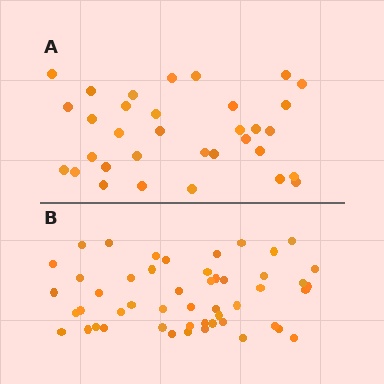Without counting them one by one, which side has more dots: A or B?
Region B (the bottom region) has more dots.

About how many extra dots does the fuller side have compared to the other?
Region B has approximately 15 more dots than region A.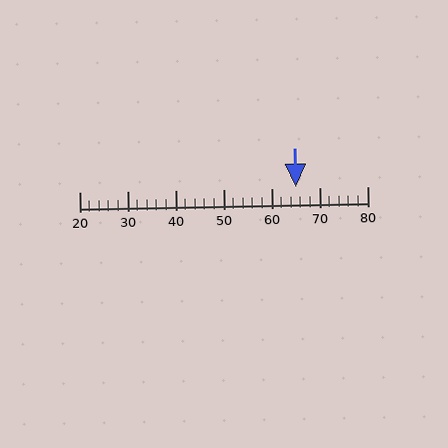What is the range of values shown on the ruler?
The ruler shows values from 20 to 80.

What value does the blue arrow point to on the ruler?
The blue arrow points to approximately 65.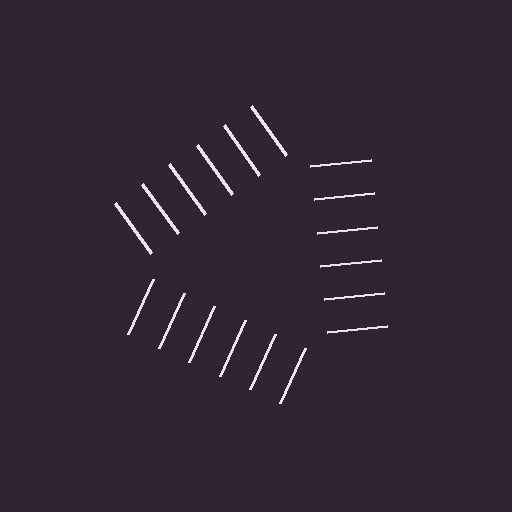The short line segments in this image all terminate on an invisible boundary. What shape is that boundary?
An illusory triangle — the line segments terminate on its edges but no continuous stroke is drawn.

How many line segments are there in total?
18 — 6 along each of the 3 edges.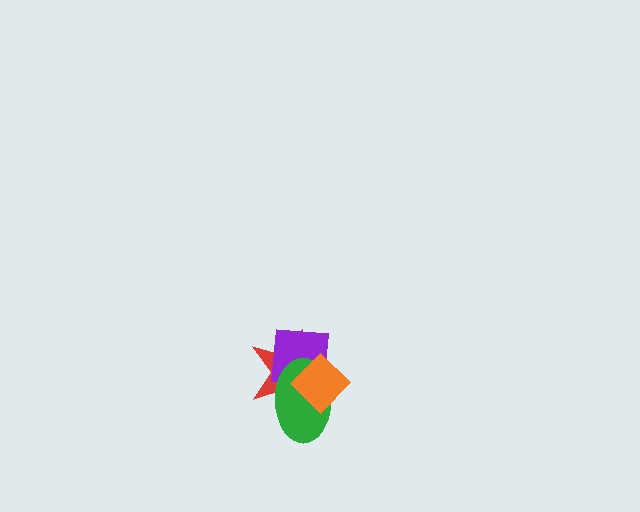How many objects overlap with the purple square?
3 objects overlap with the purple square.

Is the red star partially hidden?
Yes, it is partially covered by another shape.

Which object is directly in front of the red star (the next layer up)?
The purple square is directly in front of the red star.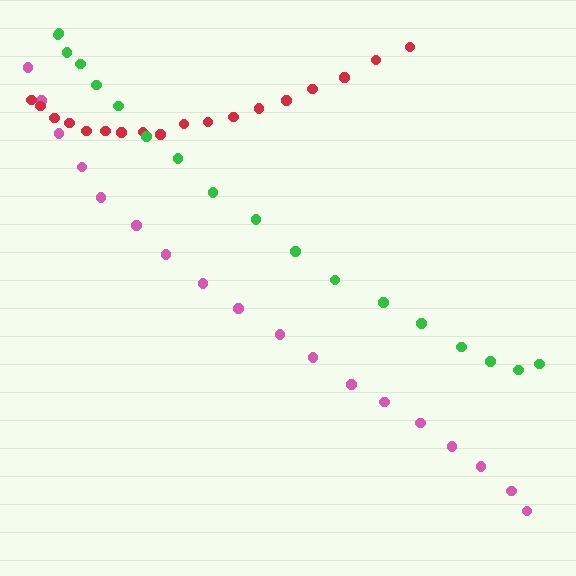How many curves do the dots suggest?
There are 3 distinct paths.